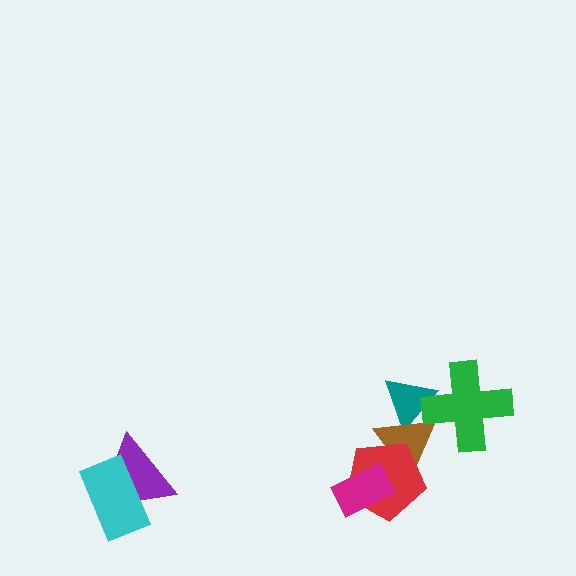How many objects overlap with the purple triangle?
1 object overlaps with the purple triangle.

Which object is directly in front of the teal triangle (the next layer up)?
The brown triangle is directly in front of the teal triangle.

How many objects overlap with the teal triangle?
2 objects overlap with the teal triangle.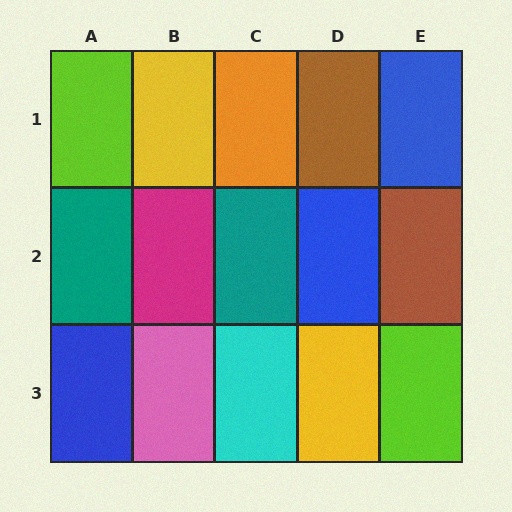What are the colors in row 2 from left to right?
Teal, magenta, teal, blue, brown.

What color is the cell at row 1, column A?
Lime.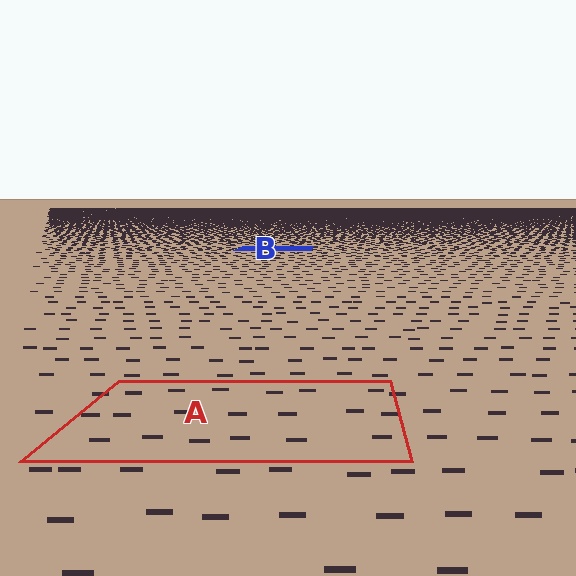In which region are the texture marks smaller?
The texture marks are smaller in region B, because it is farther away.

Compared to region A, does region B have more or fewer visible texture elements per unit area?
Region B has more texture elements per unit area — they are packed more densely because it is farther away.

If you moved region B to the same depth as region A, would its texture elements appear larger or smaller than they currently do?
They would appear larger. At a closer depth, the same texture elements are projected at a bigger on-screen size.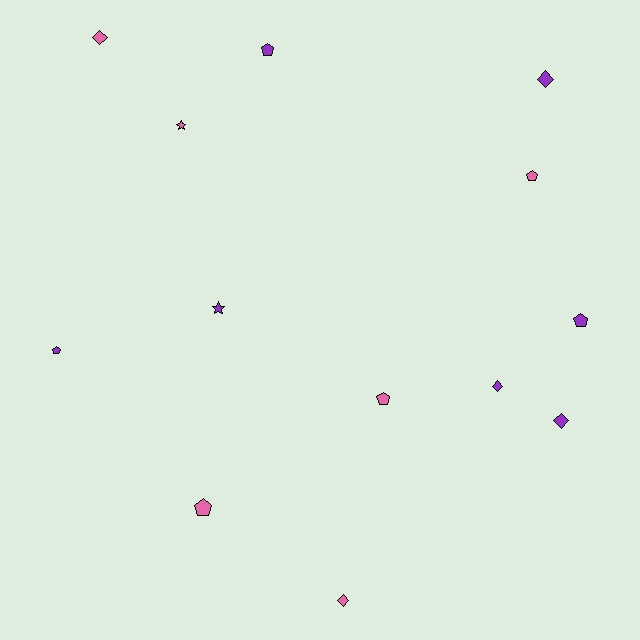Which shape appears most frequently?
Pentagon, with 6 objects.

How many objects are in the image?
There are 13 objects.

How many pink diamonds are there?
There are 2 pink diamonds.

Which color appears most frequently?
Purple, with 7 objects.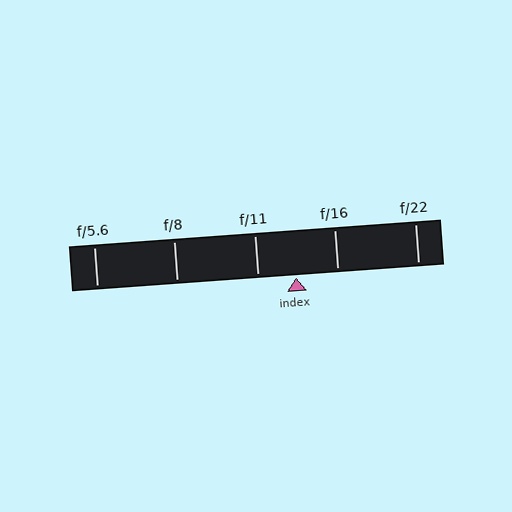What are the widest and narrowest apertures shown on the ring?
The widest aperture shown is f/5.6 and the narrowest is f/22.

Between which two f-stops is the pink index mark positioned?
The index mark is between f/11 and f/16.